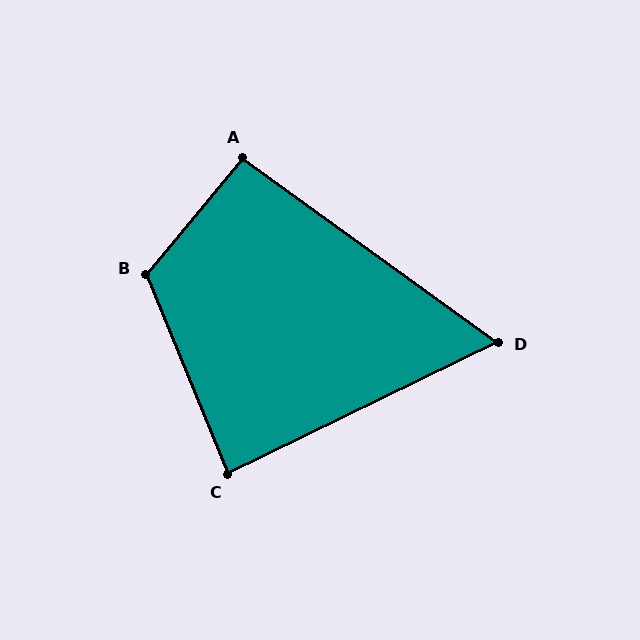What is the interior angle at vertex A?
Approximately 94 degrees (approximately right).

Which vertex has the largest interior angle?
B, at approximately 118 degrees.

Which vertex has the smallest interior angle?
D, at approximately 62 degrees.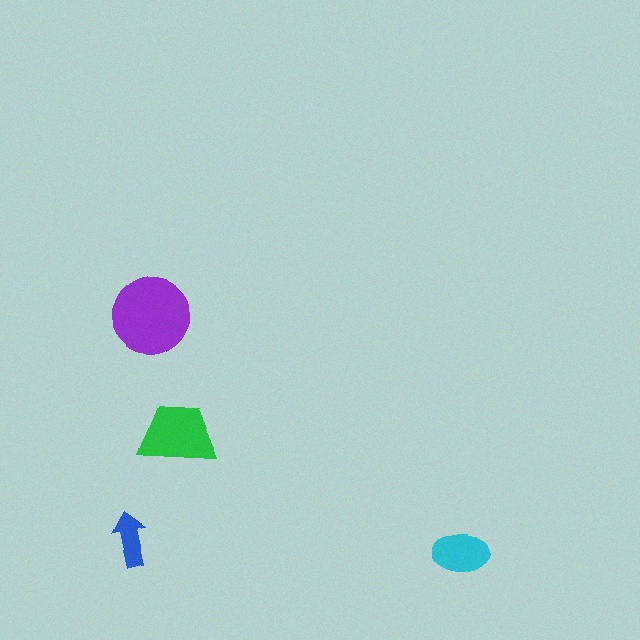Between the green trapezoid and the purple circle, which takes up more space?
The purple circle.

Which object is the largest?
The purple circle.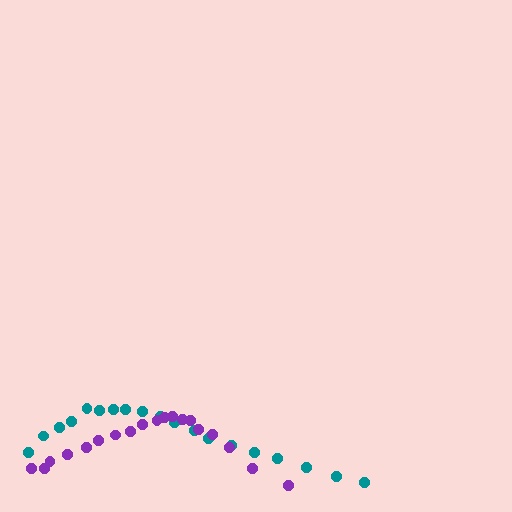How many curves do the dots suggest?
There are 2 distinct paths.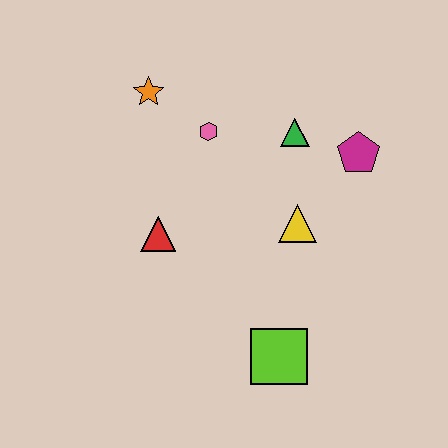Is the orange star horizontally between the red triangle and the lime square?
No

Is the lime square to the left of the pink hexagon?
No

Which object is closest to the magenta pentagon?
The green triangle is closest to the magenta pentagon.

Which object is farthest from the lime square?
The orange star is farthest from the lime square.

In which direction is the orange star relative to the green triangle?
The orange star is to the left of the green triangle.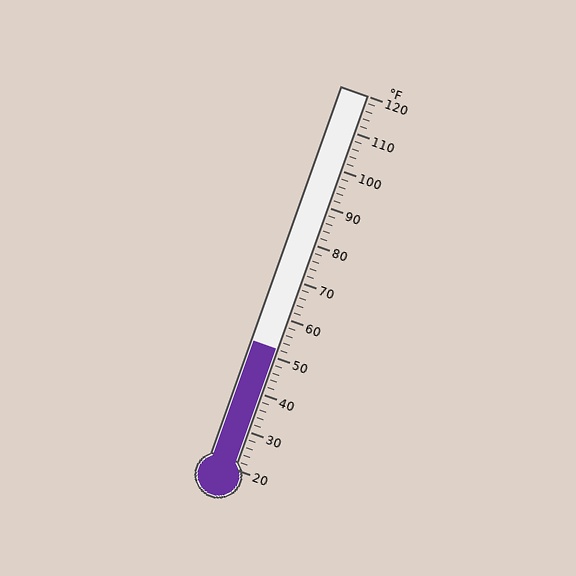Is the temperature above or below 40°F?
The temperature is above 40°F.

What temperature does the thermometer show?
The thermometer shows approximately 52°F.